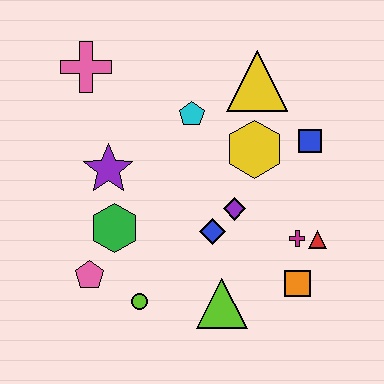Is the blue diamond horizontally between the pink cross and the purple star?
No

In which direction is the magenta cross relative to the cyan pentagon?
The magenta cross is below the cyan pentagon.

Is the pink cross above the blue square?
Yes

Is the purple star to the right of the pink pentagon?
Yes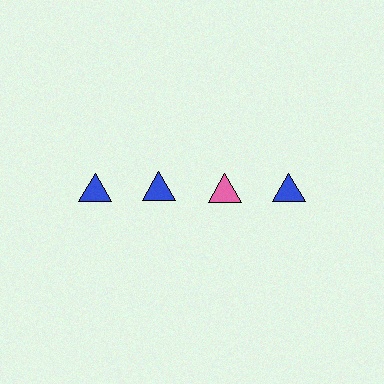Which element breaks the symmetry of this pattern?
The pink triangle in the top row, center column breaks the symmetry. All other shapes are blue triangles.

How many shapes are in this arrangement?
There are 4 shapes arranged in a grid pattern.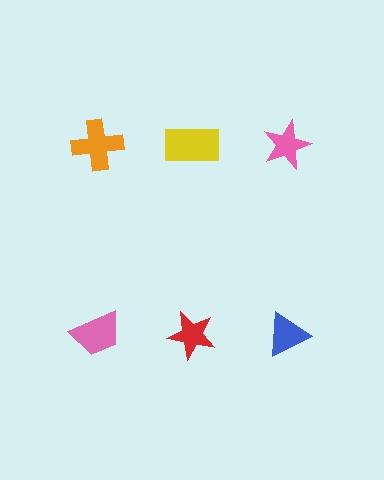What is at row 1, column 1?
An orange cross.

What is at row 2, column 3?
A blue triangle.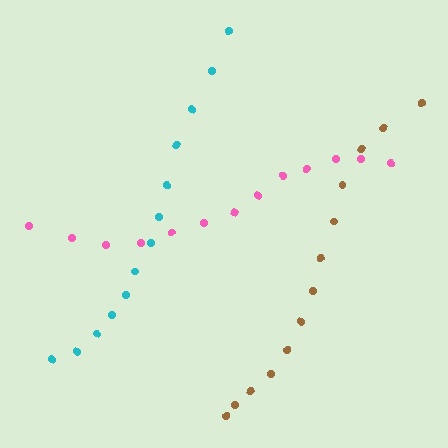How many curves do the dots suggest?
There are 3 distinct paths.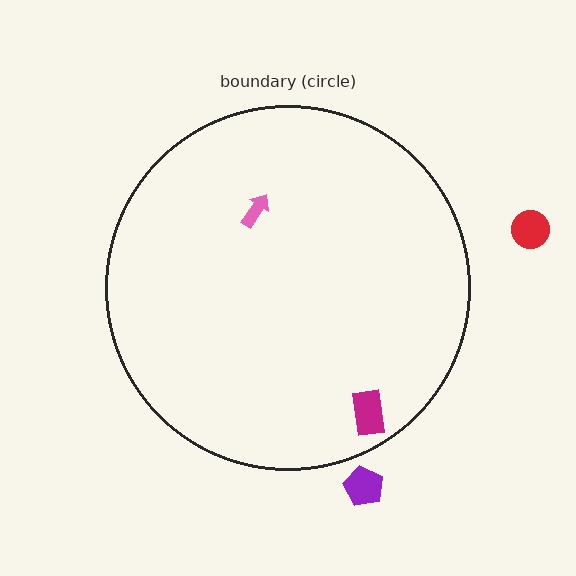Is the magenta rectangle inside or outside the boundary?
Inside.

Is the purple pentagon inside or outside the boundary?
Outside.